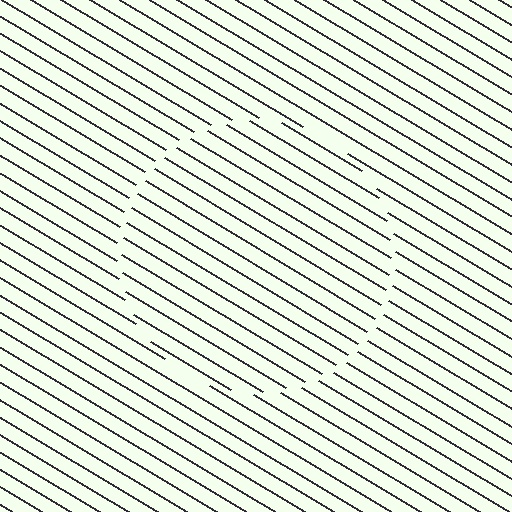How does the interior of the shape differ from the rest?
The interior of the shape contains the same grating, shifted by half a period — the contour is defined by the phase discontinuity where line-ends from the inner and outer gratings abut.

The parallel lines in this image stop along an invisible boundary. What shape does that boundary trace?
An illusory circle. The interior of the shape contains the same grating, shifted by half a period — the contour is defined by the phase discontinuity where line-ends from the inner and outer gratings abut.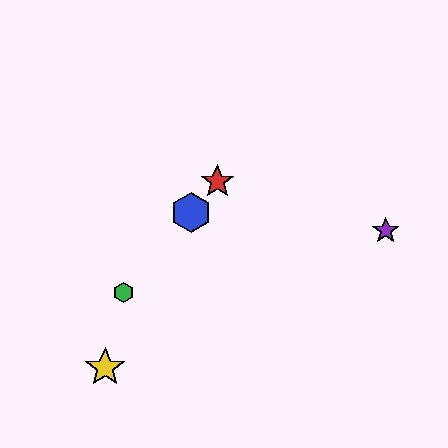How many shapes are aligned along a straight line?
3 shapes (the red star, the blue hexagon, the green hexagon) are aligned along a straight line.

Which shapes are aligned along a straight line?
The red star, the blue hexagon, the green hexagon are aligned along a straight line.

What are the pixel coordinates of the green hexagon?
The green hexagon is at (124, 292).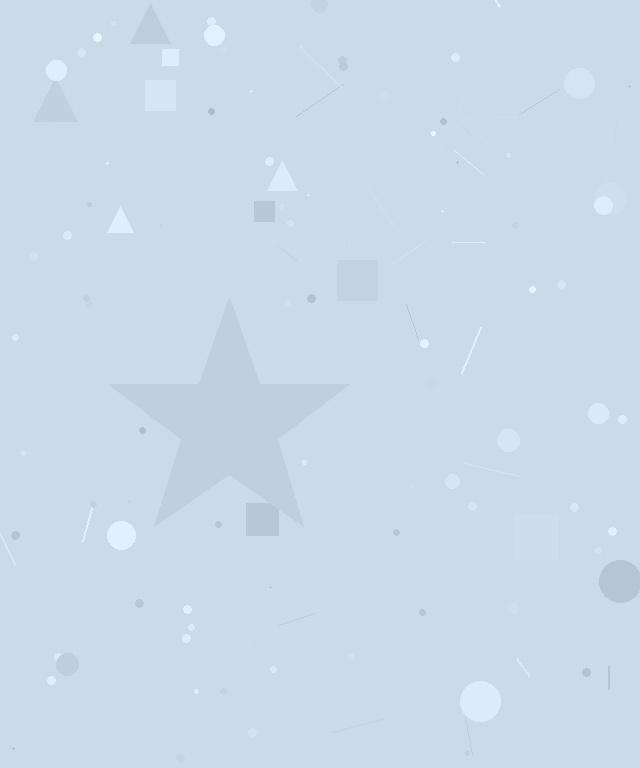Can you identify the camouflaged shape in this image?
The camouflaged shape is a star.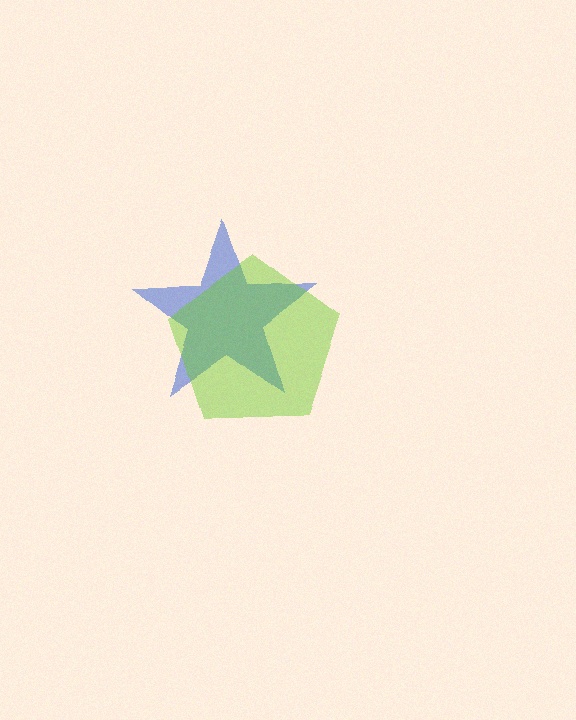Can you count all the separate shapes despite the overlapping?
Yes, there are 2 separate shapes.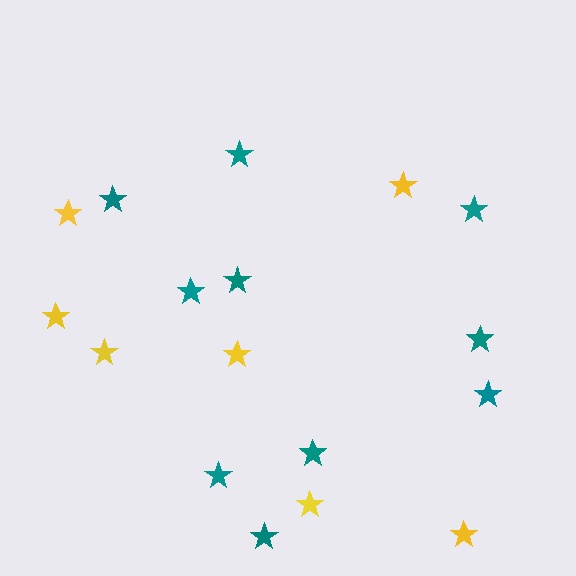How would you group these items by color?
There are 2 groups: one group of teal stars (10) and one group of yellow stars (7).